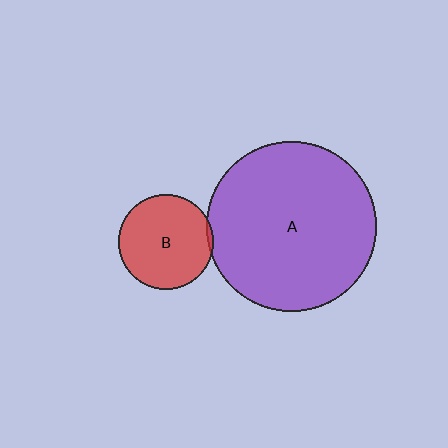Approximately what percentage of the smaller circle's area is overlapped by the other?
Approximately 5%.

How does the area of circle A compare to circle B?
Approximately 3.2 times.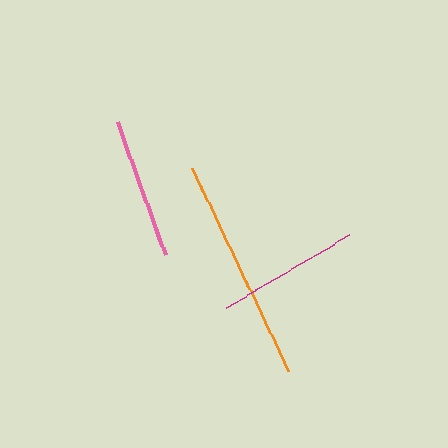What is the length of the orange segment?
The orange segment is approximately 225 pixels long.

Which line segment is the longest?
The orange line is the longest at approximately 225 pixels.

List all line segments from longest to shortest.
From longest to shortest: orange, magenta, pink.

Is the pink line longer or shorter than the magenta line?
The magenta line is longer than the pink line.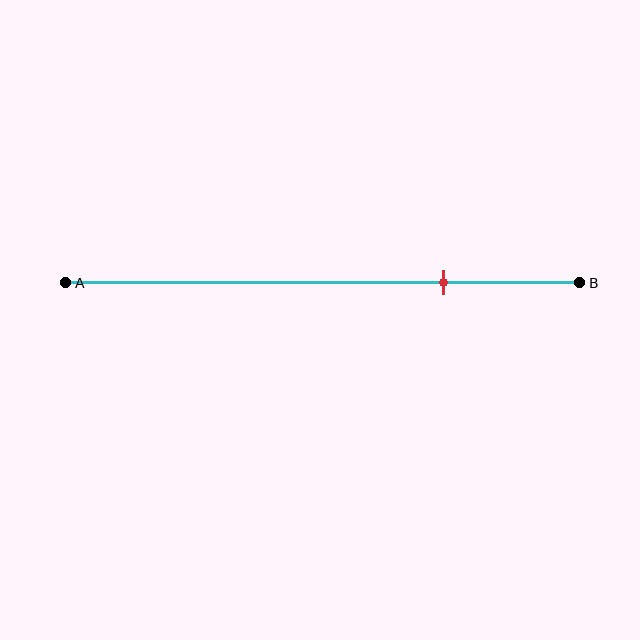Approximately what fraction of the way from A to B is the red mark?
The red mark is approximately 75% of the way from A to B.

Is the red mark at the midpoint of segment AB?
No, the mark is at about 75% from A, not at the 50% midpoint.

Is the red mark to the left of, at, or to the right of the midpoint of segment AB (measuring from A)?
The red mark is to the right of the midpoint of segment AB.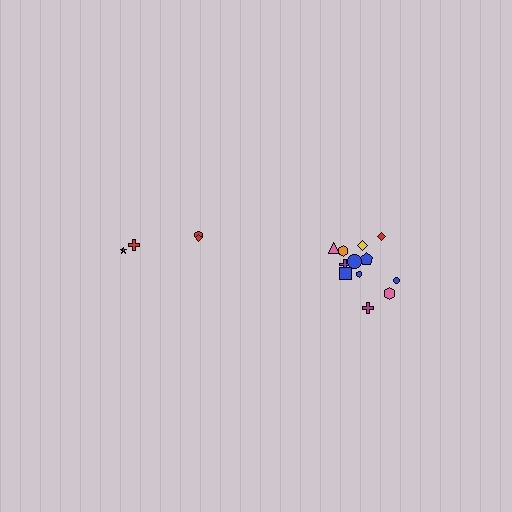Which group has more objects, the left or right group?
The right group.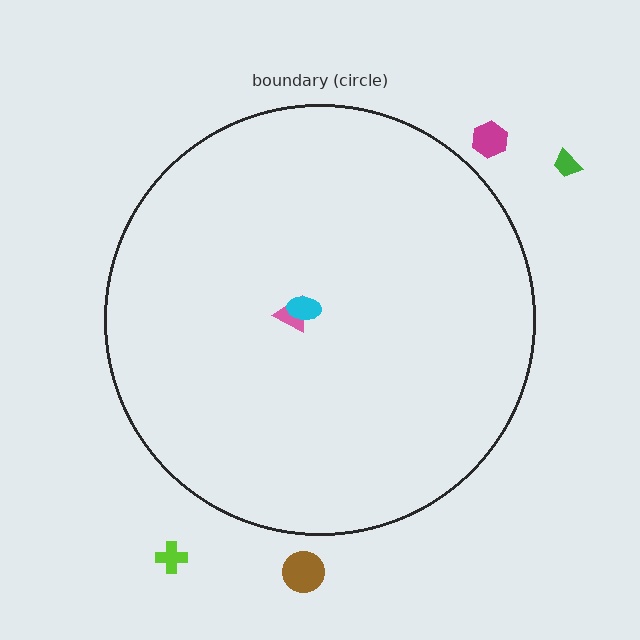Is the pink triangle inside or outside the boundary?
Inside.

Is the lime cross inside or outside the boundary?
Outside.